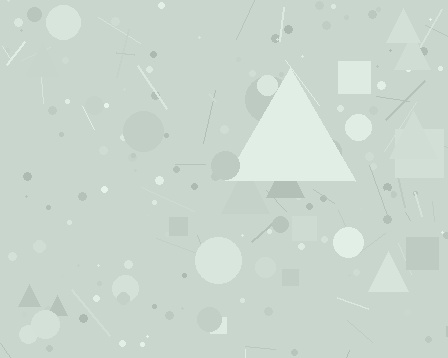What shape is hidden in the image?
A triangle is hidden in the image.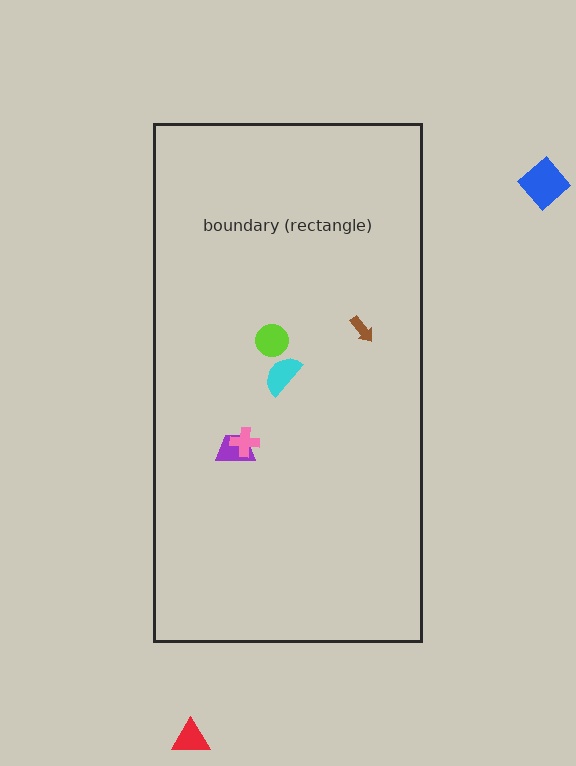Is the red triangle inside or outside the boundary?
Outside.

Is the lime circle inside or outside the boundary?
Inside.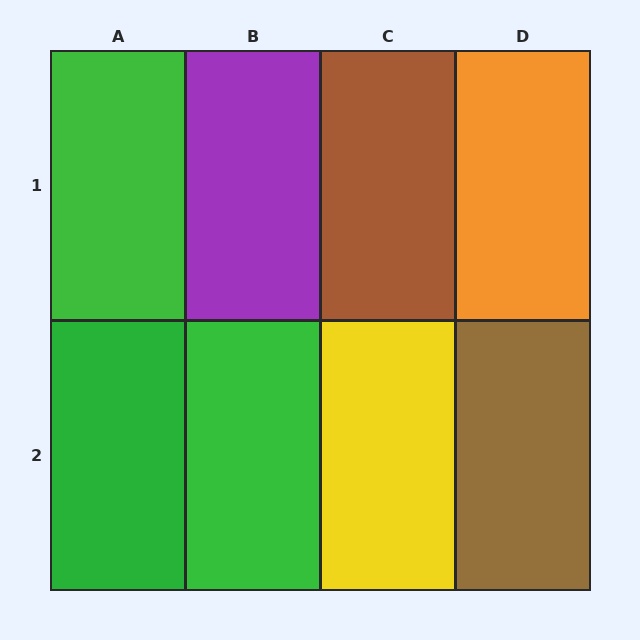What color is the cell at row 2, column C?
Yellow.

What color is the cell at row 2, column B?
Green.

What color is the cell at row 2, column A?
Green.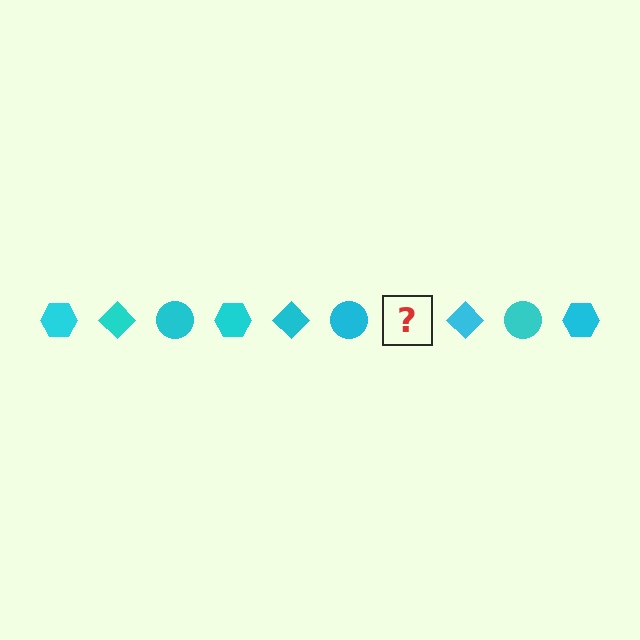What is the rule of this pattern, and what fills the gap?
The rule is that the pattern cycles through hexagon, diamond, circle shapes in cyan. The gap should be filled with a cyan hexagon.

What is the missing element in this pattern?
The missing element is a cyan hexagon.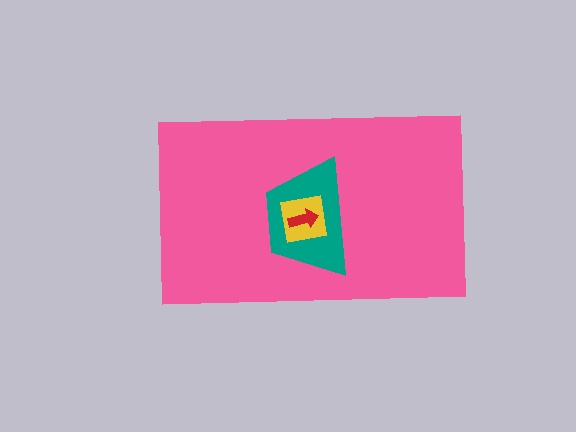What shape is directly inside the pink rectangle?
The teal trapezoid.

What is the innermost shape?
The red arrow.